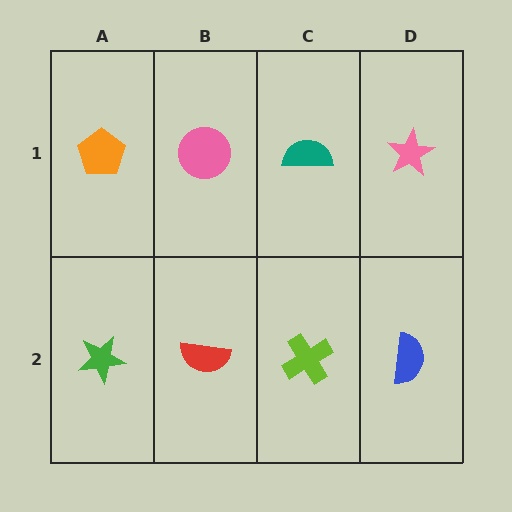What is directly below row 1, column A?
A green star.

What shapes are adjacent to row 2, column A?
An orange pentagon (row 1, column A), a red semicircle (row 2, column B).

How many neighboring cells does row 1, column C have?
3.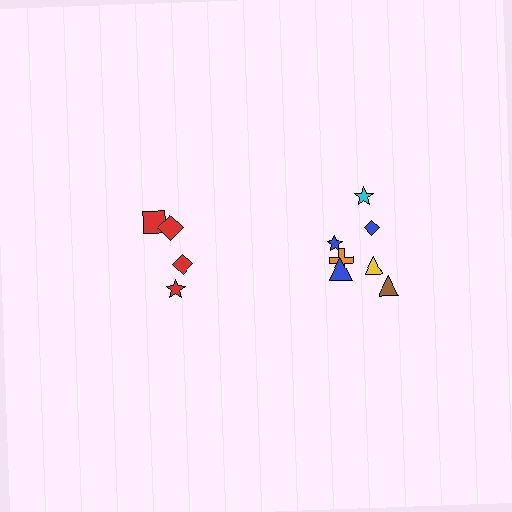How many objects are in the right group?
There are 7 objects.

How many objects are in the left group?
There are 4 objects.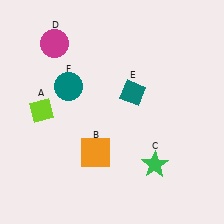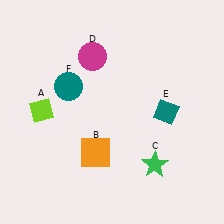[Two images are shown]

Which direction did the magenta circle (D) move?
The magenta circle (D) moved right.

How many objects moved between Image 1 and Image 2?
2 objects moved between the two images.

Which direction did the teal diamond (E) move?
The teal diamond (E) moved right.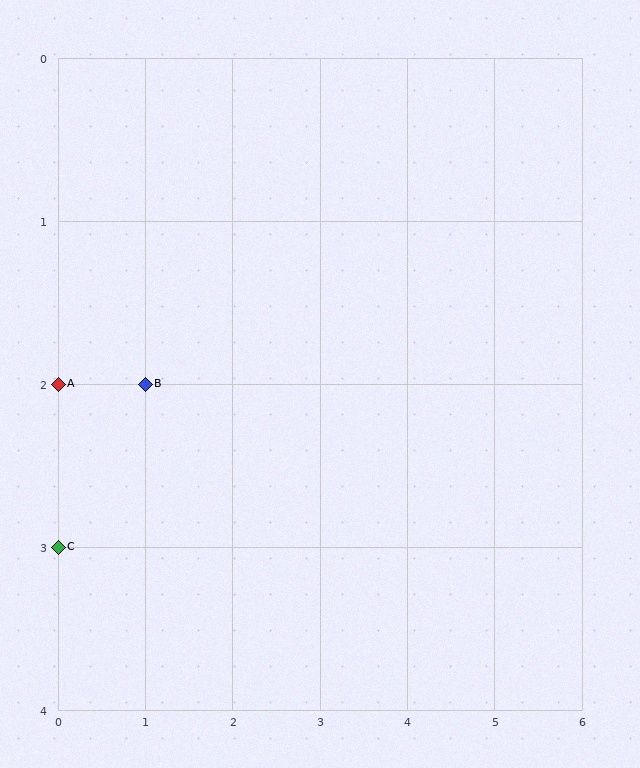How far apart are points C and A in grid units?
Points C and A are 1 row apart.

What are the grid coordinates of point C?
Point C is at grid coordinates (0, 3).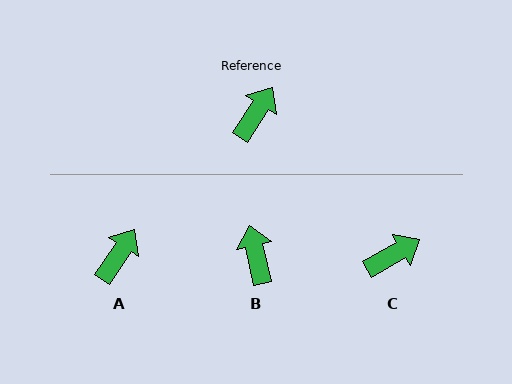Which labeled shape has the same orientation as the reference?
A.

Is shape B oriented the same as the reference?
No, it is off by about 46 degrees.